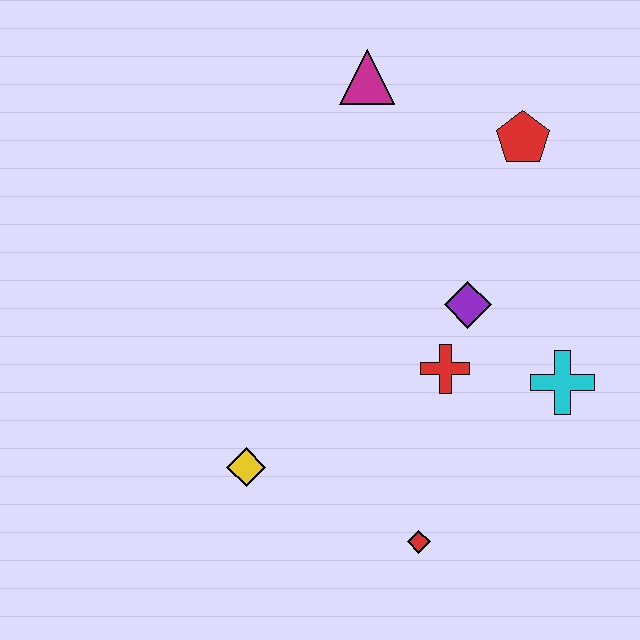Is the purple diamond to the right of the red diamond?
Yes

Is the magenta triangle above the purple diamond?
Yes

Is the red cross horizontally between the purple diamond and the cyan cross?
No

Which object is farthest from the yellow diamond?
The red pentagon is farthest from the yellow diamond.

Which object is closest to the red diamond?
The red cross is closest to the red diamond.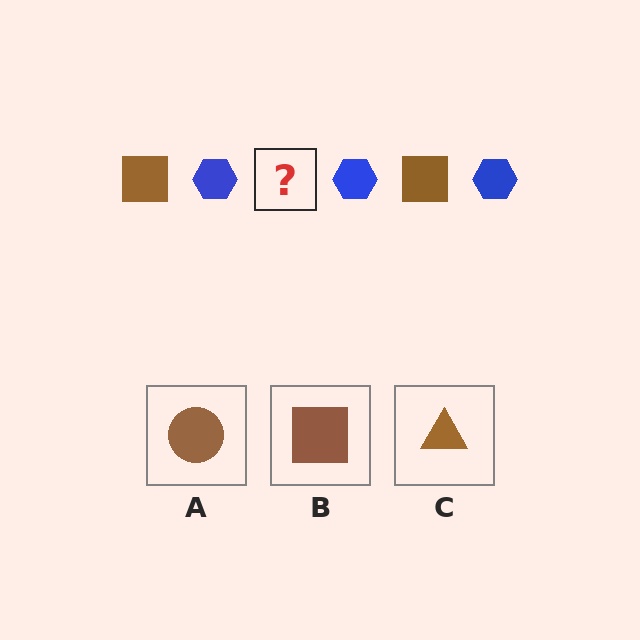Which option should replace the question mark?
Option B.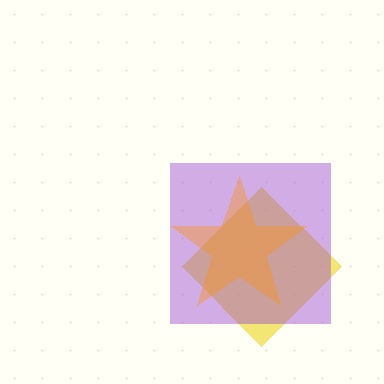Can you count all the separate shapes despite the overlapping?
Yes, there are 3 separate shapes.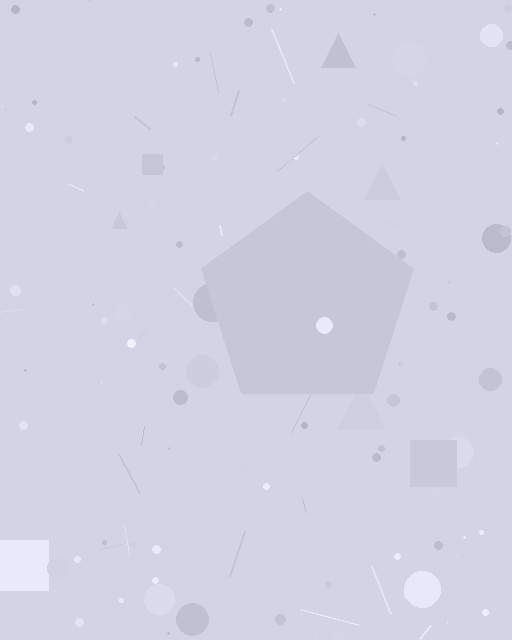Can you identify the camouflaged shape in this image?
The camouflaged shape is a pentagon.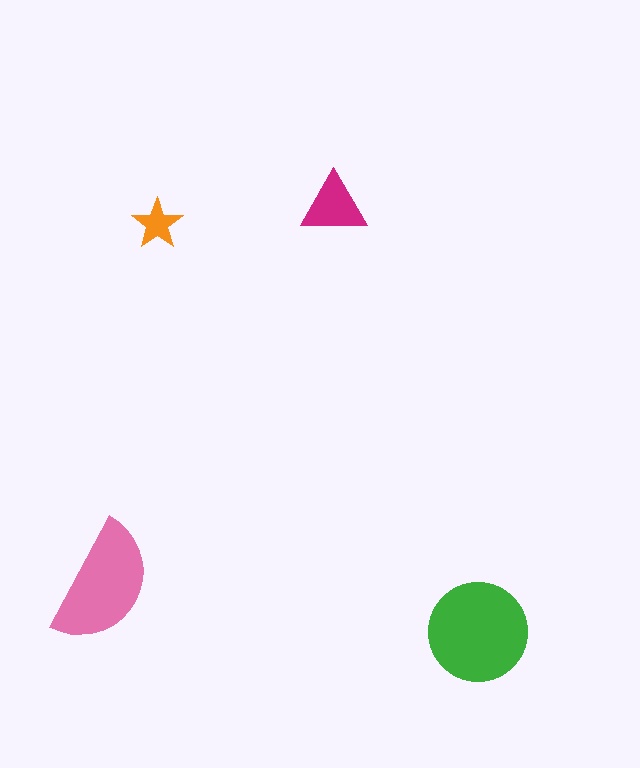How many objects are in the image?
There are 4 objects in the image.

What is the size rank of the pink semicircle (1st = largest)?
2nd.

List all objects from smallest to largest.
The orange star, the magenta triangle, the pink semicircle, the green circle.